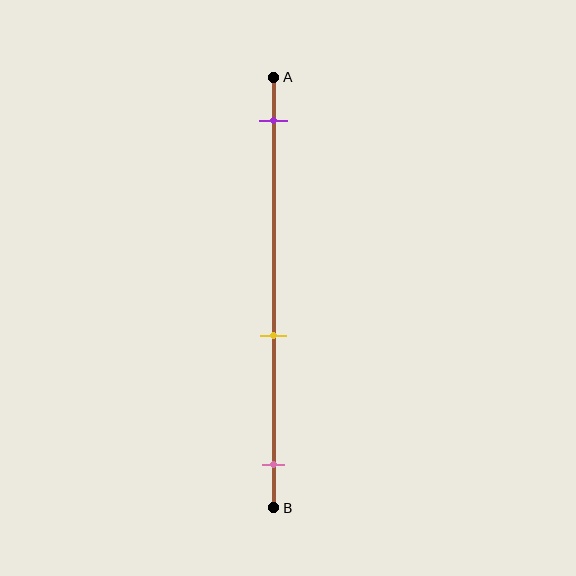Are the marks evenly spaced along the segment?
No, the marks are not evenly spaced.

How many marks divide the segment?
There are 3 marks dividing the segment.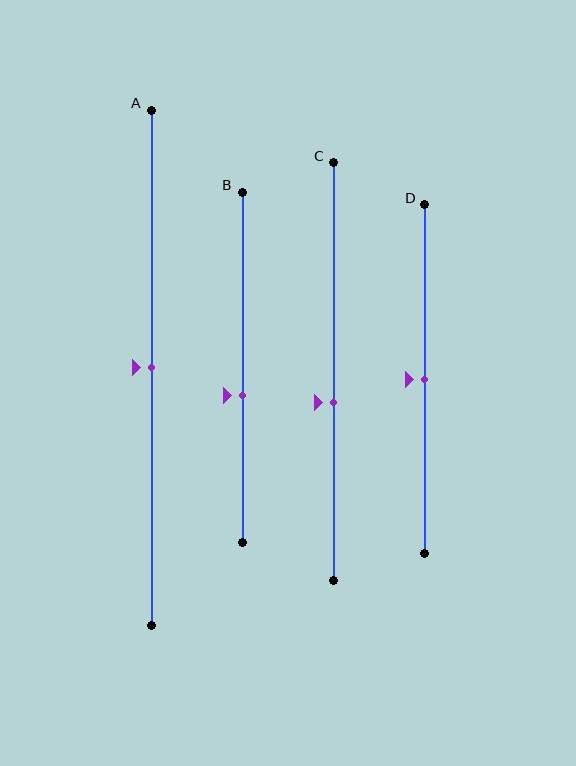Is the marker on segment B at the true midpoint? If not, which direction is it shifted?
No, the marker on segment B is shifted downward by about 8% of the segment length.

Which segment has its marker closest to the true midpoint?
Segment A has its marker closest to the true midpoint.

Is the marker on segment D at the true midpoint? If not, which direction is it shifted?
Yes, the marker on segment D is at the true midpoint.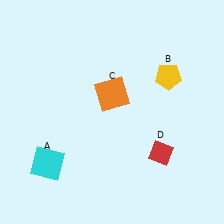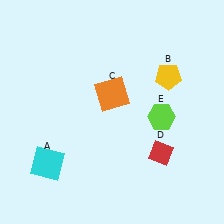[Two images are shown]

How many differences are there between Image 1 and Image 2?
There is 1 difference between the two images.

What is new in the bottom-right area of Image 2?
A lime hexagon (E) was added in the bottom-right area of Image 2.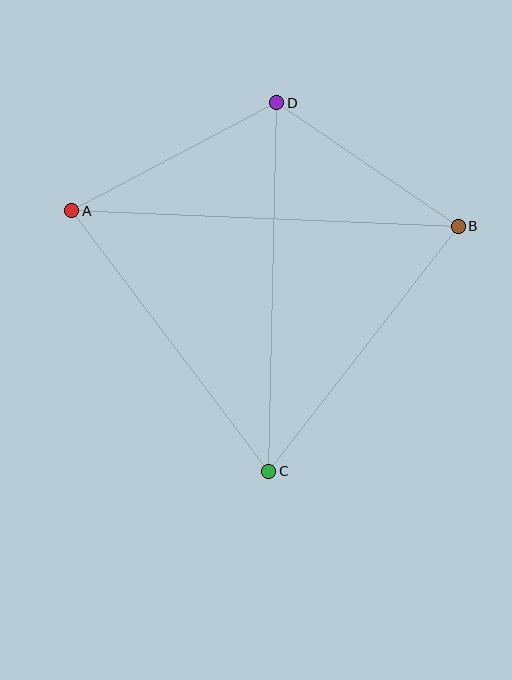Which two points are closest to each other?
Points B and D are closest to each other.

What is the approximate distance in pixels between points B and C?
The distance between B and C is approximately 309 pixels.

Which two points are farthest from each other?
Points A and B are farthest from each other.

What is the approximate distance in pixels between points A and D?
The distance between A and D is approximately 232 pixels.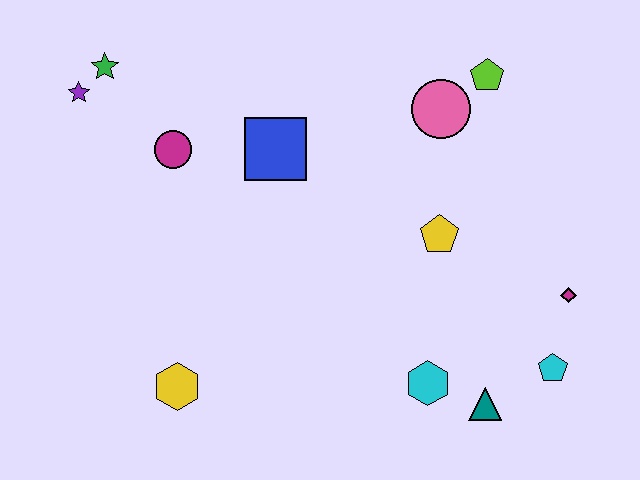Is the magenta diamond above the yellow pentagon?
No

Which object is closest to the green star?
The purple star is closest to the green star.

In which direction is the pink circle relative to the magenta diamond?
The pink circle is above the magenta diamond.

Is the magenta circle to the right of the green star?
Yes